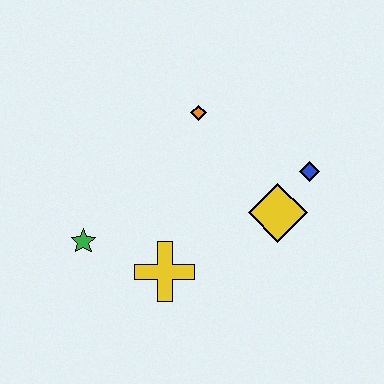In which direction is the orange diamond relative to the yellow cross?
The orange diamond is above the yellow cross.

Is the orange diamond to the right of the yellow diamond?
No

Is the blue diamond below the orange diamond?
Yes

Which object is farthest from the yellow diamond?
The green star is farthest from the yellow diamond.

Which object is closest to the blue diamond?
The yellow diamond is closest to the blue diamond.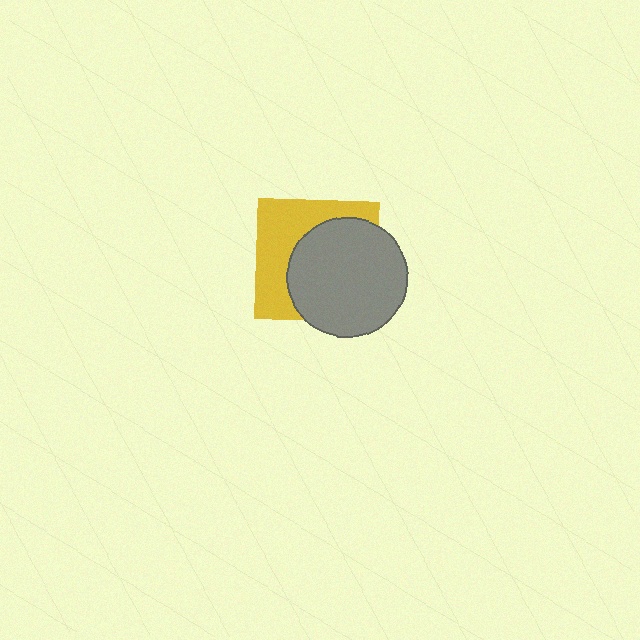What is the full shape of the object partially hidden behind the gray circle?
The partially hidden object is a yellow square.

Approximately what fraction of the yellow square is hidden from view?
Roughly 56% of the yellow square is hidden behind the gray circle.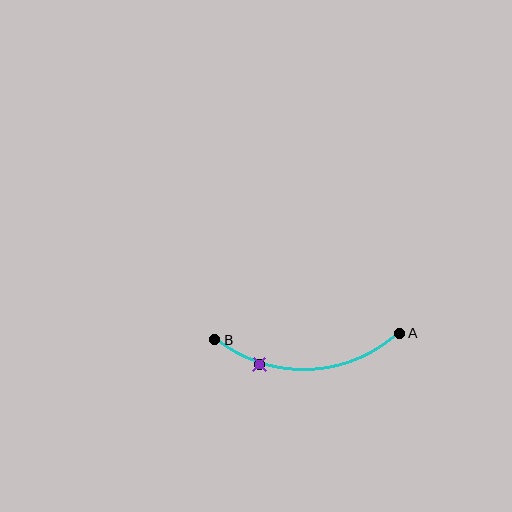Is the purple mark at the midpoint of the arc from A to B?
No. The purple mark lies on the arc but is closer to endpoint B. The arc midpoint would be at the point on the curve equidistant along the arc from both A and B.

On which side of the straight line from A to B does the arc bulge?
The arc bulges below the straight line connecting A and B.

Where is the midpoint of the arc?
The arc midpoint is the point on the curve farthest from the straight line joining A and B. It sits below that line.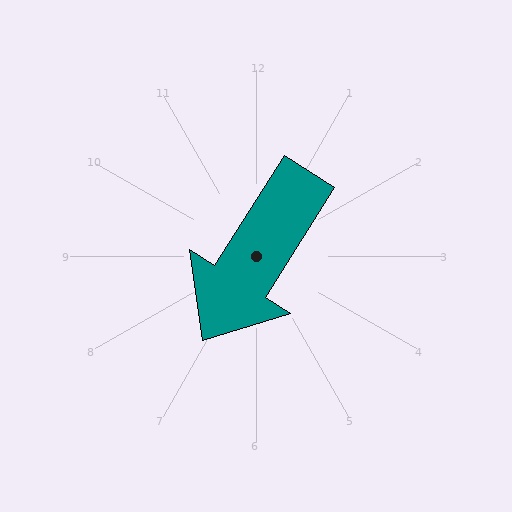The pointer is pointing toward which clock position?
Roughly 7 o'clock.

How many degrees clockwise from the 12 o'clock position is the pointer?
Approximately 213 degrees.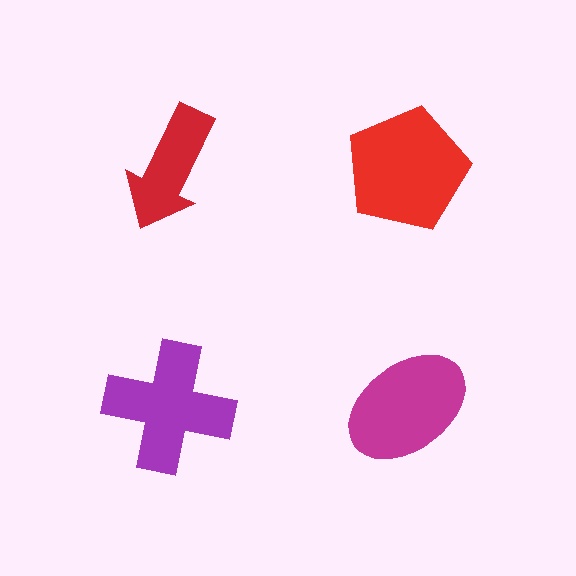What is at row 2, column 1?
A purple cross.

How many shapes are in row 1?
2 shapes.